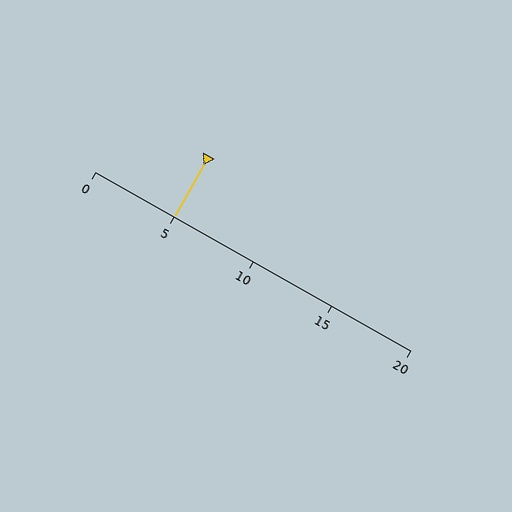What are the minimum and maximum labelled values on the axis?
The axis runs from 0 to 20.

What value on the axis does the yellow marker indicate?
The marker indicates approximately 5.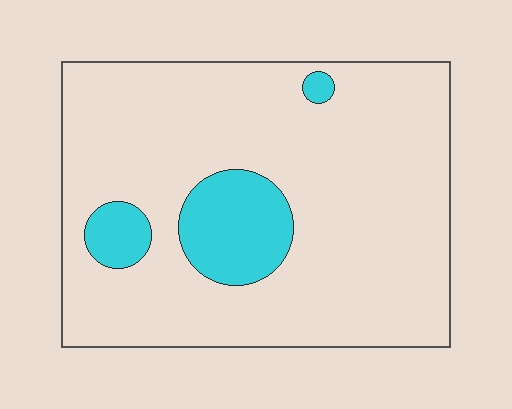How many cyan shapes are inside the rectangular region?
3.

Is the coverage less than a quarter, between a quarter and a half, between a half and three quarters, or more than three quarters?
Less than a quarter.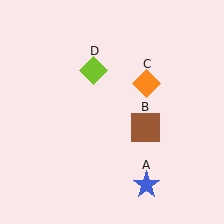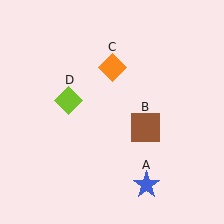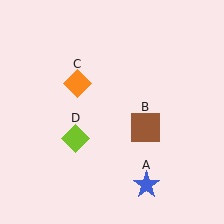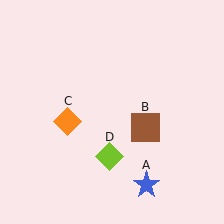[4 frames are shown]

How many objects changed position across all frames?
2 objects changed position: orange diamond (object C), lime diamond (object D).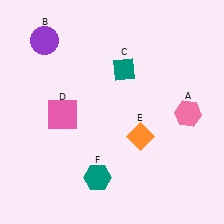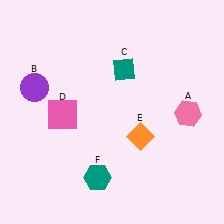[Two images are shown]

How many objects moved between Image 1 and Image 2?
1 object moved between the two images.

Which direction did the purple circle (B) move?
The purple circle (B) moved down.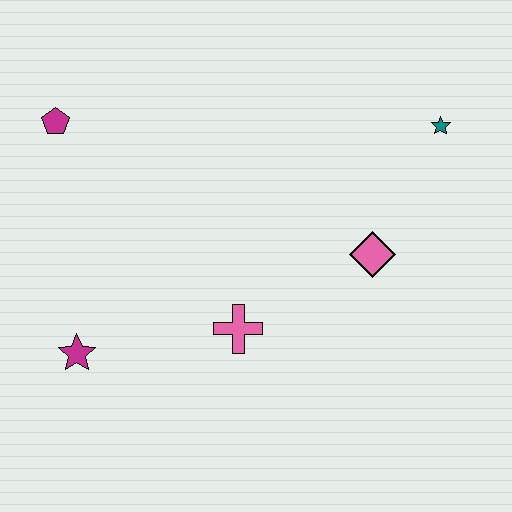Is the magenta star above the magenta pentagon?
No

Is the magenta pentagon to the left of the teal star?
Yes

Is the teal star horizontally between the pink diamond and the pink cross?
No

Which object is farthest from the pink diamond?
The magenta pentagon is farthest from the pink diamond.